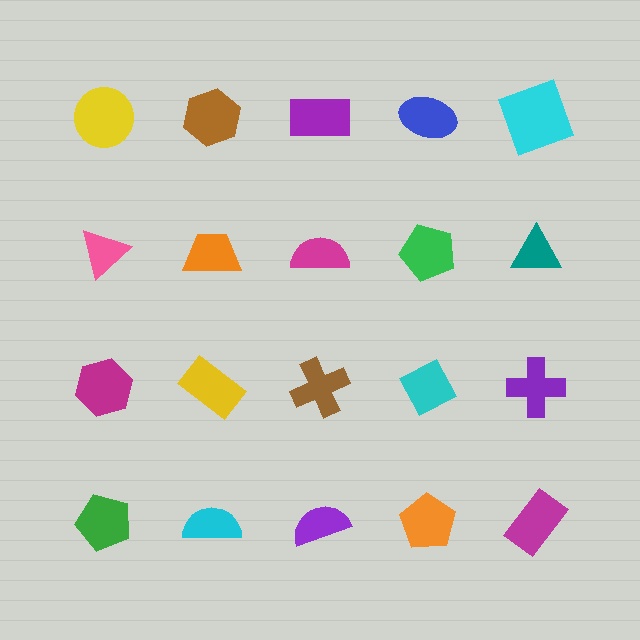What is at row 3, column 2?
A yellow rectangle.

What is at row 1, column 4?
A blue ellipse.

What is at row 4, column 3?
A purple semicircle.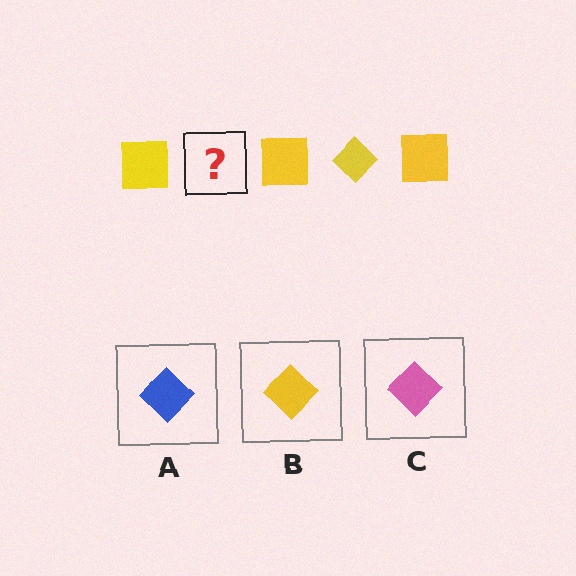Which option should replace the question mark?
Option B.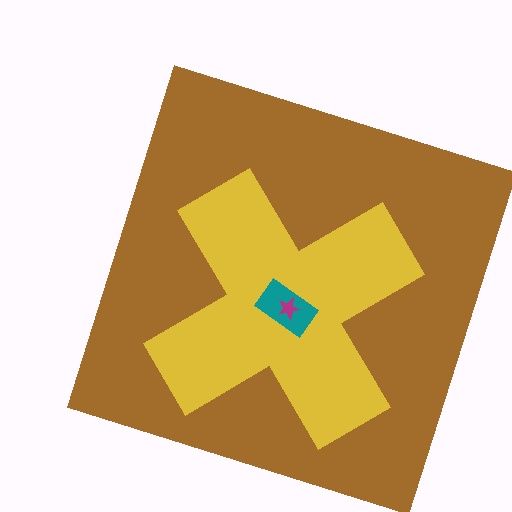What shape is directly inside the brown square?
The yellow cross.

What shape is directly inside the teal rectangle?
The magenta star.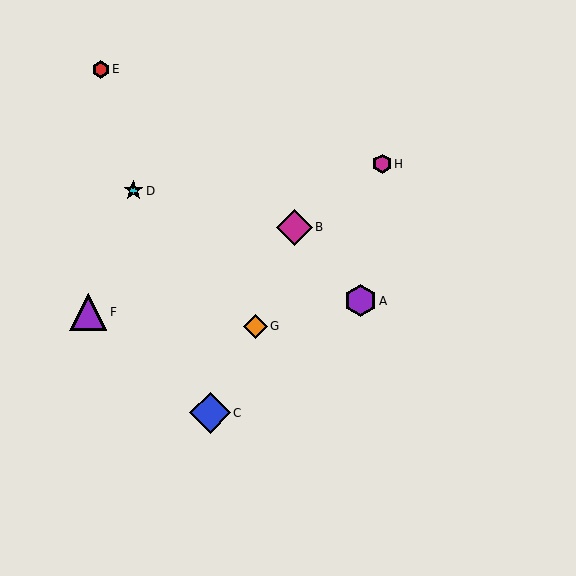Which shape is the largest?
The blue diamond (labeled C) is the largest.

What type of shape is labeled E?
Shape E is a red hexagon.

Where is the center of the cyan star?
The center of the cyan star is at (133, 191).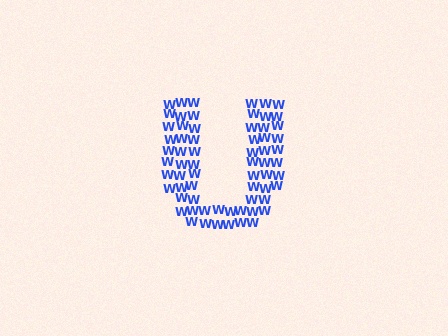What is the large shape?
The large shape is the letter U.